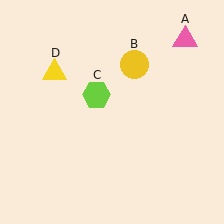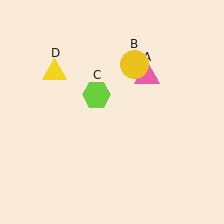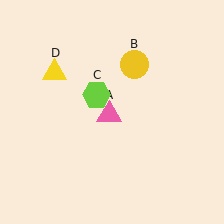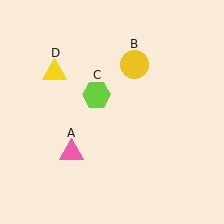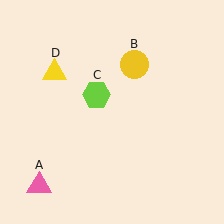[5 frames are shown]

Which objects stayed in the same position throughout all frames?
Yellow circle (object B) and lime hexagon (object C) and yellow triangle (object D) remained stationary.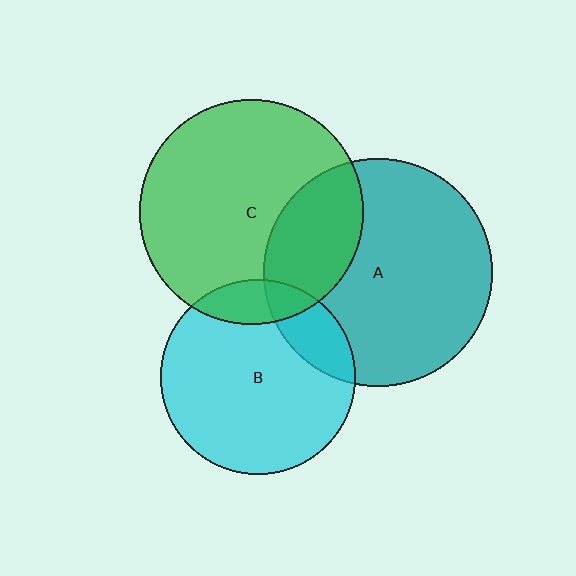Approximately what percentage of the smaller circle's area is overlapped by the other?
Approximately 15%.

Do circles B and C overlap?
Yes.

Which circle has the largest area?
Circle A (teal).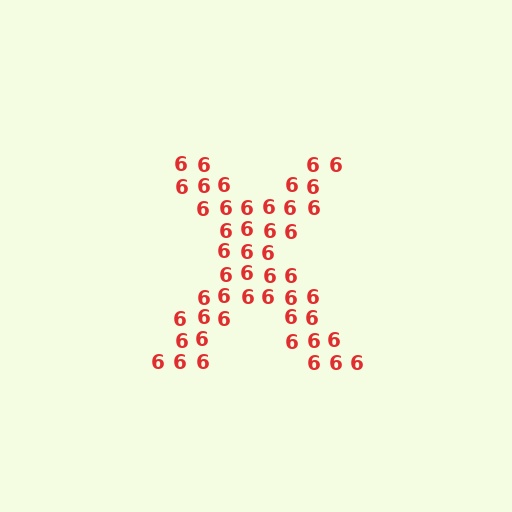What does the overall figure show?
The overall figure shows the letter X.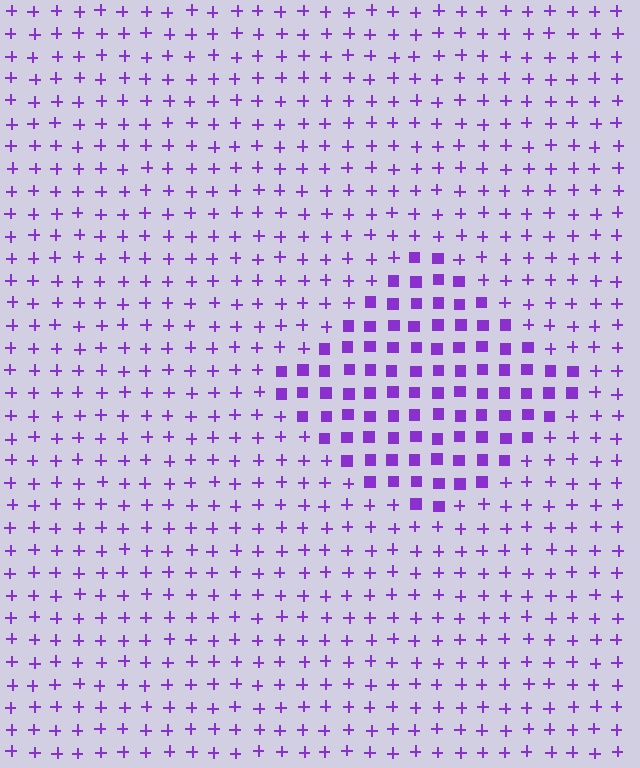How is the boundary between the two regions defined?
The boundary is defined by a change in element shape: squares inside vs. plus signs outside. All elements share the same color and spacing.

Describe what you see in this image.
The image is filled with small purple elements arranged in a uniform grid. A diamond-shaped region contains squares, while the surrounding area contains plus signs. The boundary is defined purely by the change in element shape.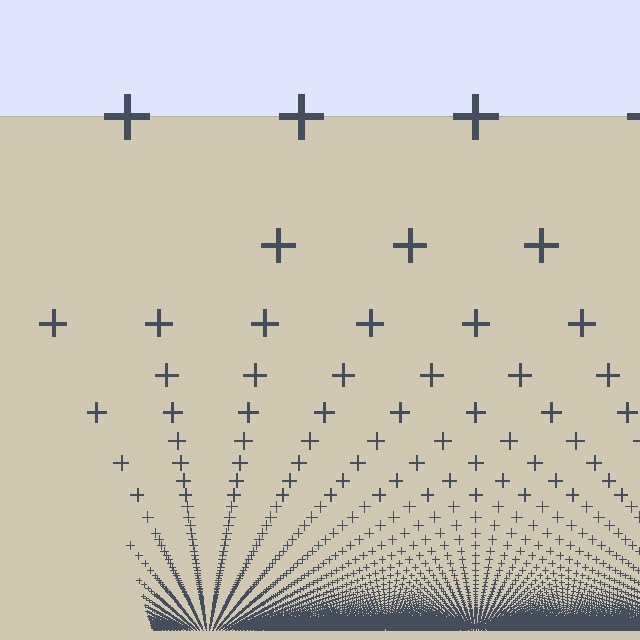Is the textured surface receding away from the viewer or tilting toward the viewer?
The surface appears to tilt toward the viewer. Texture elements get larger and sparser toward the top.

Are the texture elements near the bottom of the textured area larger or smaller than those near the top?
Smaller. The gradient is inverted — elements near the bottom are smaller and denser.